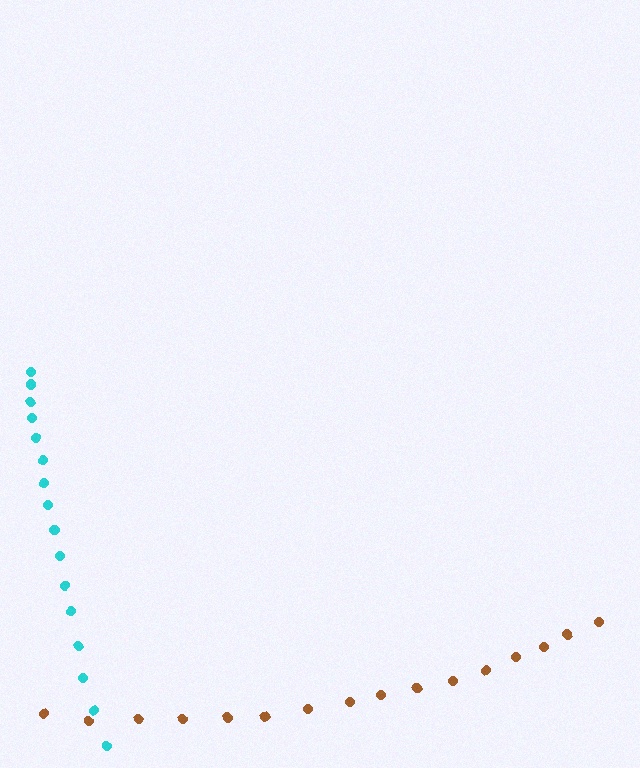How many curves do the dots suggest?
There are 2 distinct paths.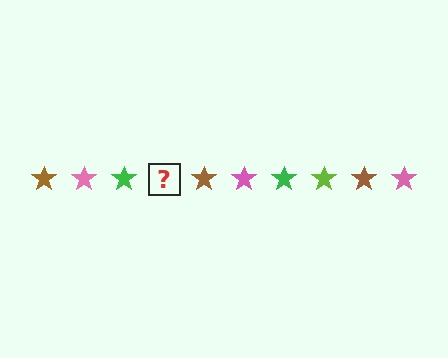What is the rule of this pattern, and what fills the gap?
The rule is that the pattern cycles through brown, pink, green, lime stars. The gap should be filled with a lime star.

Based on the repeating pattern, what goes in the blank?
The blank should be a lime star.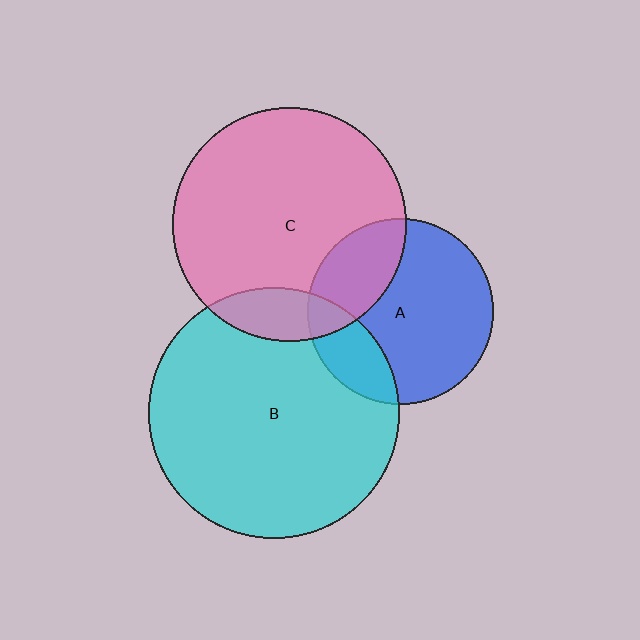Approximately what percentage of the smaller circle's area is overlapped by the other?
Approximately 25%.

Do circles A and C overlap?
Yes.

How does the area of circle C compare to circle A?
Approximately 1.6 times.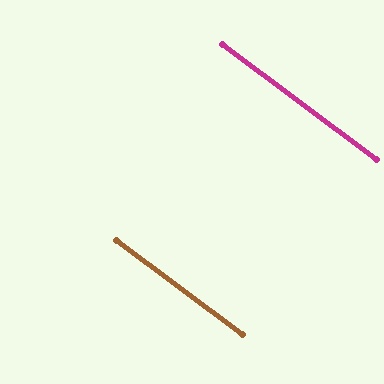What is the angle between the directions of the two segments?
Approximately 0 degrees.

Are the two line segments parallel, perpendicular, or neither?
Parallel — their directions differ by only 0.2°.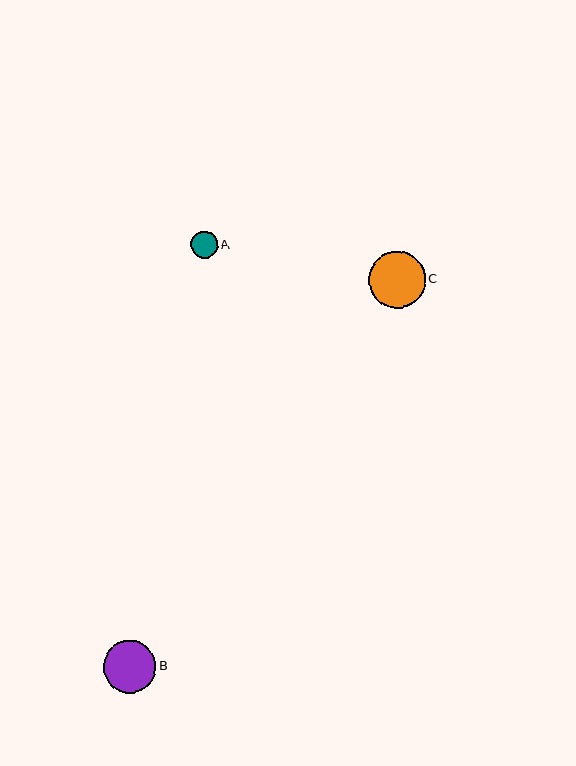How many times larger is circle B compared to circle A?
Circle B is approximately 1.9 times the size of circle A.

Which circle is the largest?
Circle C is the largest with a size of approximately 56 pixels.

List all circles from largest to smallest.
From largest to smallest: C, B, A.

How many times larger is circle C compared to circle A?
Circle C is approximately 2.0 times the size of circle A.